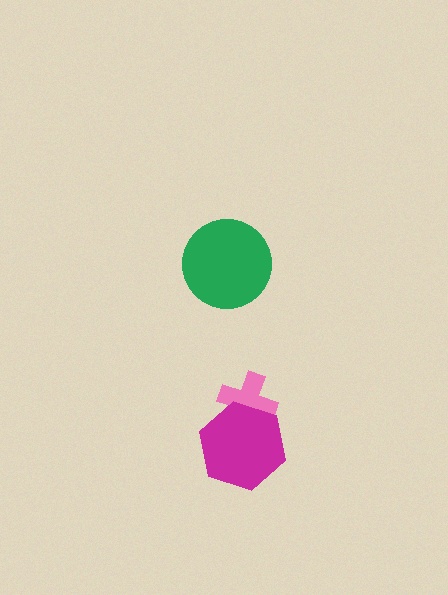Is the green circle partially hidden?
No, no other shape covers it.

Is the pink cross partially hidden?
Yes, it is partially covered by another shape.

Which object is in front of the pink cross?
The magenta hexagon is in front of the pink cross.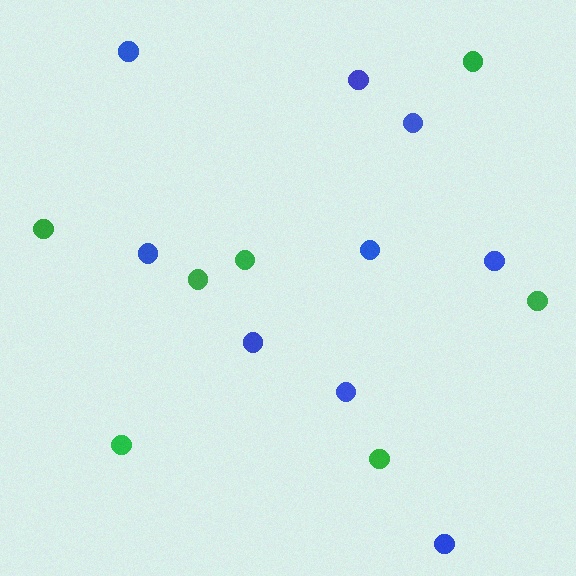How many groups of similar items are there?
There are 2 groups: one group of green circles (7) and one group of blue circles (9).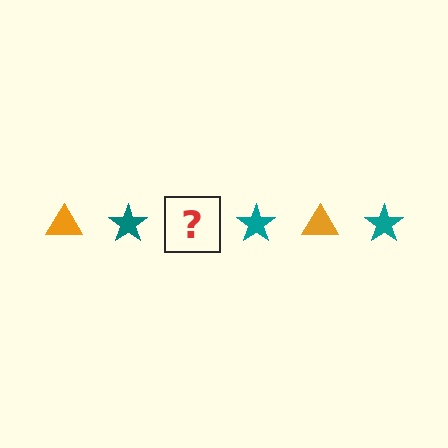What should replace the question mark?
The question mark should be replaced with an orange triangle.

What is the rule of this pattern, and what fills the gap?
The rule is that the pattern alternates between orange triangle and teal star. The gap should be filled with an orange triangle.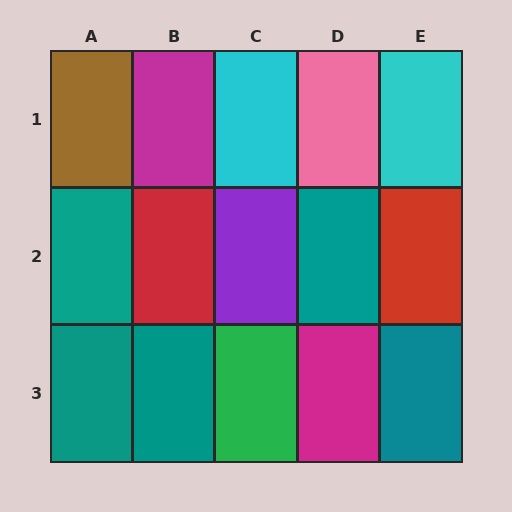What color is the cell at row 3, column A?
Teal.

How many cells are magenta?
2 cells are magenta.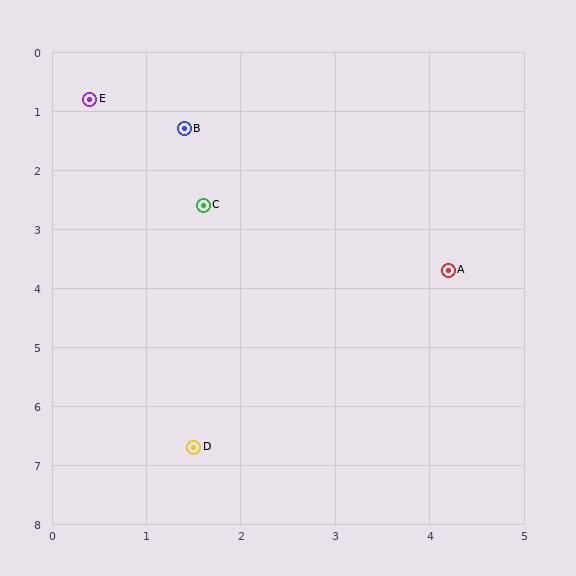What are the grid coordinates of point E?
Point E is at approximately (0.4, 0.8).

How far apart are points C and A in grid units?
Points C and A are about 2.8 grid units apart.